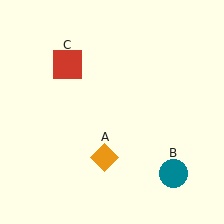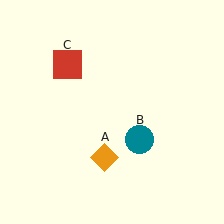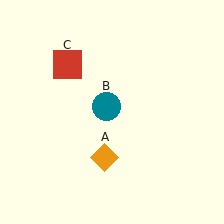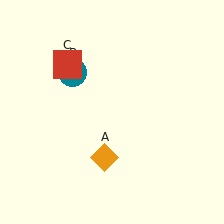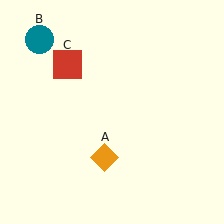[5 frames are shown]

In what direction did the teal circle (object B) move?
The teal circle (object B) moved up and to the left.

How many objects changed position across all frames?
1 object changed position: teal circle (object B).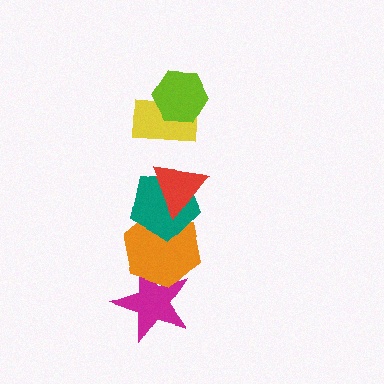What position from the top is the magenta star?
The magenta star is 6th from the top.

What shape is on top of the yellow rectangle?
The lime hexagon is on top of the yellow rectangle.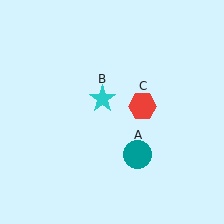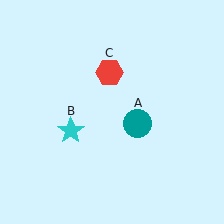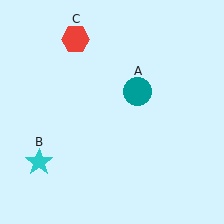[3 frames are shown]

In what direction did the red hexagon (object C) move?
The red hexagon (object C) moved up and to the left.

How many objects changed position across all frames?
3 objects changed position: teal circle (object A), cyan star (object B), red hexagon (object C).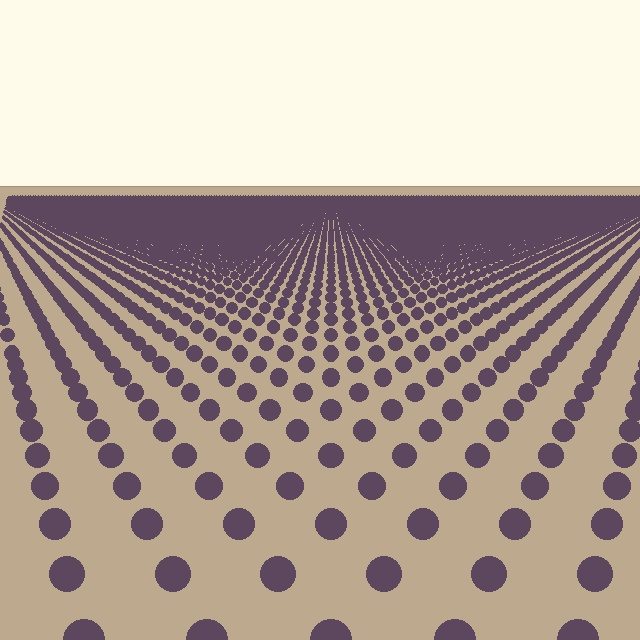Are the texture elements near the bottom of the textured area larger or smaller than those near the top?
Larger. Near the bottom, elements are closer to the viewer and appear at a bigger on-screen size.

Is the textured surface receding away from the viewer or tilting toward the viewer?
The surface is receding away from the viewer. Texture elements get smaller and denser toward the top.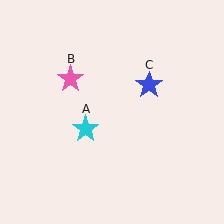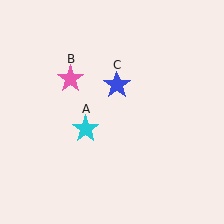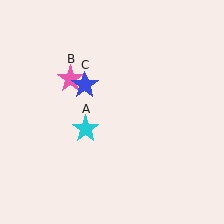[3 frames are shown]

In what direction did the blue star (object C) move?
The blue star (object C) moved left.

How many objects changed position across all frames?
1 object changed position: blue star (object C).